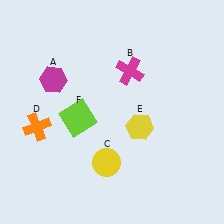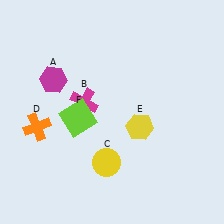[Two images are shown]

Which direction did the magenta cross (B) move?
The magenta cross (B) moved left.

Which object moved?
The magenta cross (B) moved left.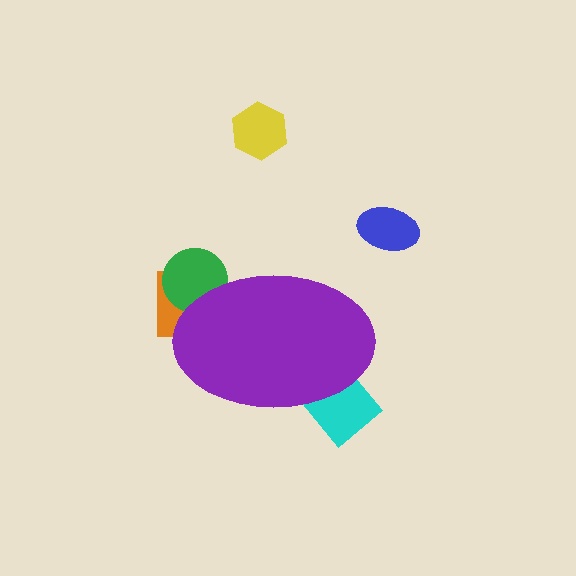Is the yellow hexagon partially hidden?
No, the yellow hexagon is fully visible.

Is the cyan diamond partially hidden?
Yes, the cyan diamond is partially hidden behind the purple ellipse.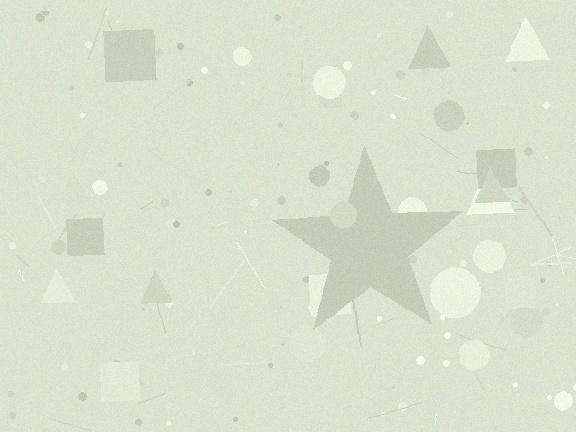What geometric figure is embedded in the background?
A star is embedded in the background.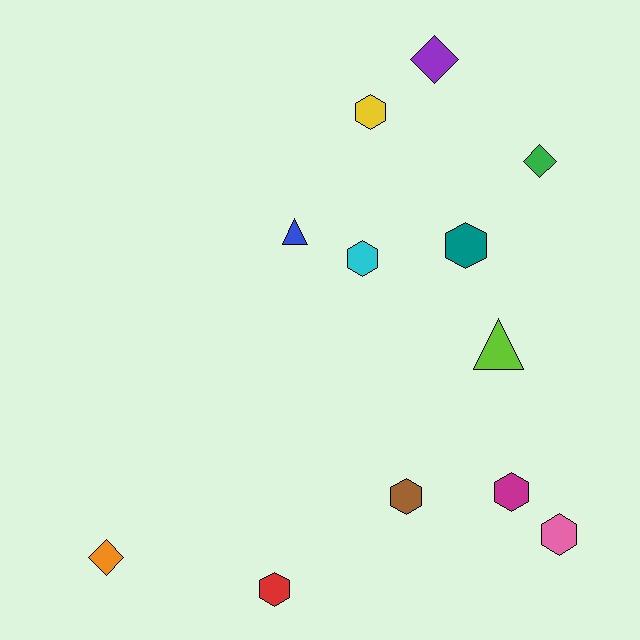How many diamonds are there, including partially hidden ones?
There are 3 diamonds.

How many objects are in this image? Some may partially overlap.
There are 12 objects.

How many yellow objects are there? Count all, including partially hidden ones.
There is 1 yellow object.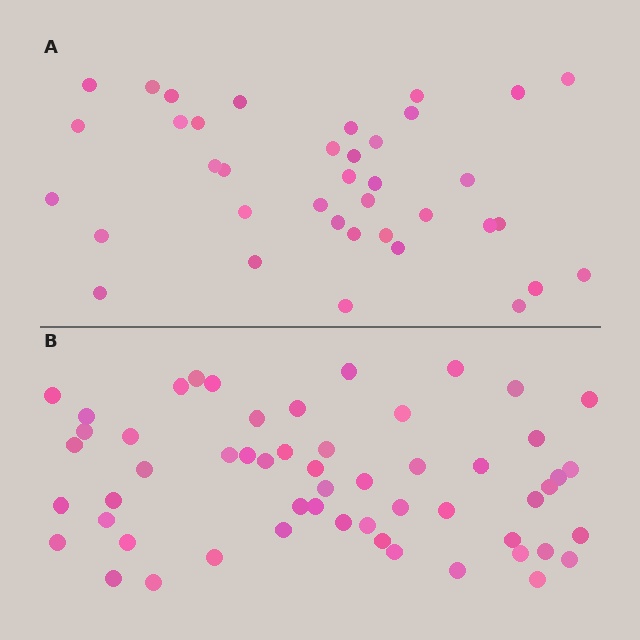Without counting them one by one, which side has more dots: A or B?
Region B (the bottom region) has more dots.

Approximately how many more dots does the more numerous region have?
Region B has approximately 15 more dots than region A.